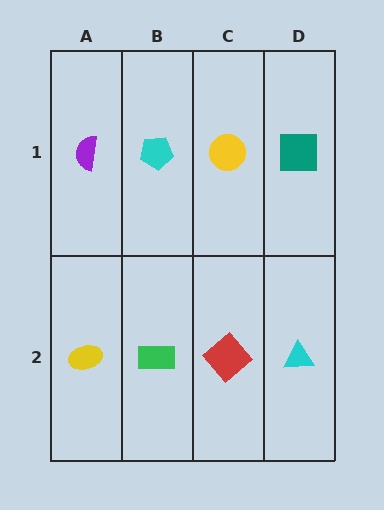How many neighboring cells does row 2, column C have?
3.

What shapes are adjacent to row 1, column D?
A cyan triangle (row 2, column D), a yellow circle (row 1, column C).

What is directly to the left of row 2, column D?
A red diamond.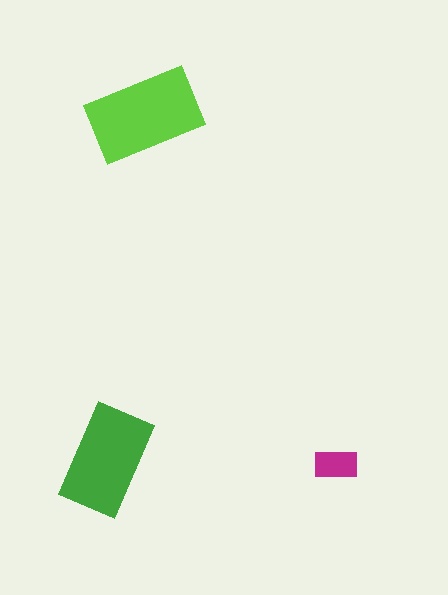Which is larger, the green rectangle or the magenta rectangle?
The green one.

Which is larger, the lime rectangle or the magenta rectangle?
The lime one.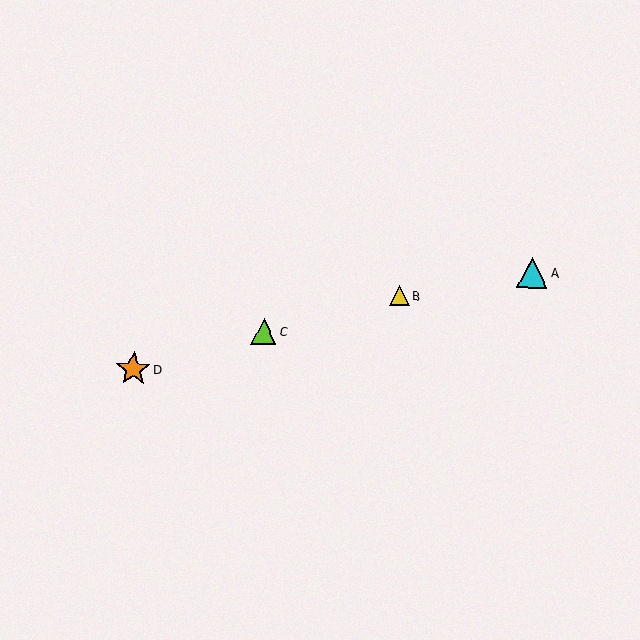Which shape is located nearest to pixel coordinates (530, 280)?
The cyan triangle (labeled A) at (533, 273) is nearest to that location.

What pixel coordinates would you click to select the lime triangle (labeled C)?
Click at (264, 331) to select the lime triangle C.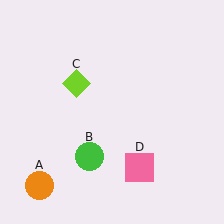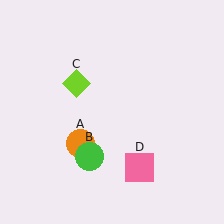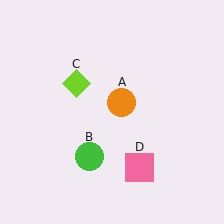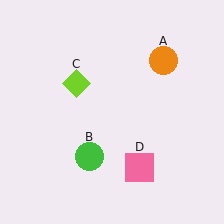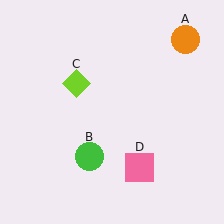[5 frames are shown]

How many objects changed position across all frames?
1 object changed position: orange circle (object A).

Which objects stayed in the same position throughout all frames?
Green circle (object B) and lime diamond (object C) and pink square (object D) remained stationary.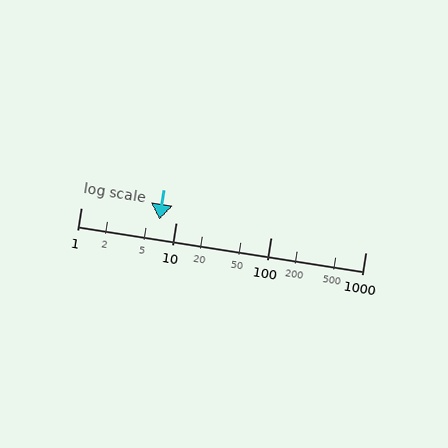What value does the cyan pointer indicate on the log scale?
The pointer indicates approximately 6.7.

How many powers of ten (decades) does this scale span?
The scale spans 3 decades, from 1 to 1000.